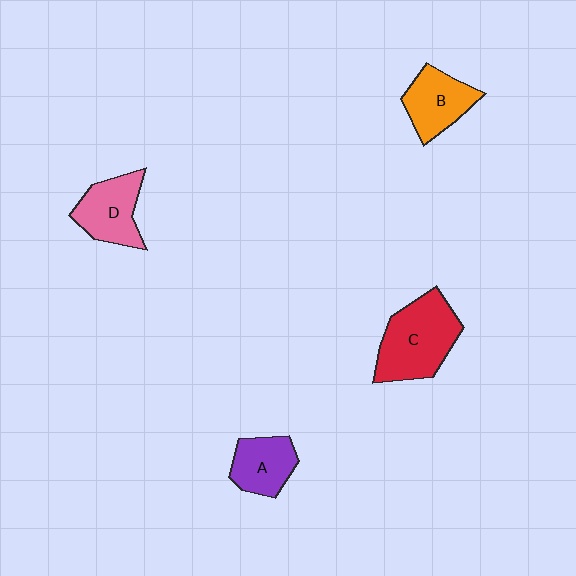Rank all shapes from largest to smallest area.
From largest to smallest: C (red), D (pink), B (orange), A (purple).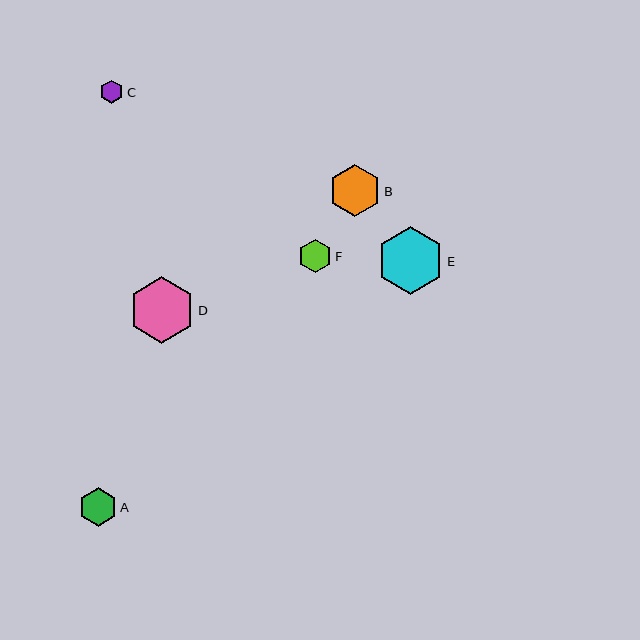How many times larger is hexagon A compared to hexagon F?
Hexagon A is approximately 1.1 times the size of hexagon F.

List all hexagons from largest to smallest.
From largest to smallest: E, D, B, A, F, C.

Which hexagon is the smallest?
Hexagon C is the smallest with a size of approximately 24 pixels.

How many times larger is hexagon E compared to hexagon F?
Hexagon E is approximately 2.0 times the size of hexagon F.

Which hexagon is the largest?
Hexagon E is the largest with a size of approximately 68 pixels.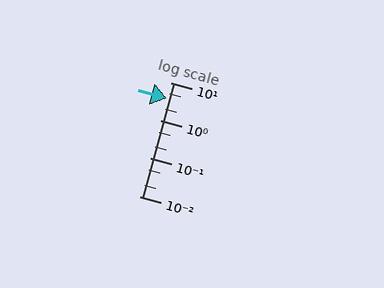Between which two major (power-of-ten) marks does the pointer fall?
The pointer is between 1 and 10.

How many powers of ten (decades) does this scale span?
The scale spans 3 decades, from 0.01 to 10.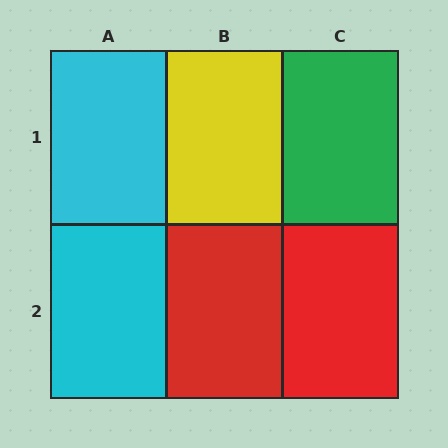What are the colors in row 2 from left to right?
Cyan, red, red.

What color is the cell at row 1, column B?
Yellow.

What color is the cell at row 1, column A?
Cyan.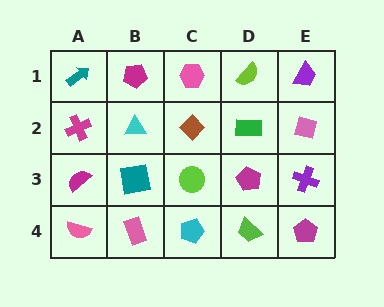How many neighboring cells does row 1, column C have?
3.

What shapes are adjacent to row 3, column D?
A green rectangle (row 2, column D), a lime trapezoid (row 4, column D), a lime circle (row 3, column C), a purple cross (row 3, column E).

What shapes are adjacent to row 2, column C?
A pink hexagon (row 1, column C), a lime circle (row 3, column C), a cyan triangle (row 2, column B), a green rectangle (row 2, column D).